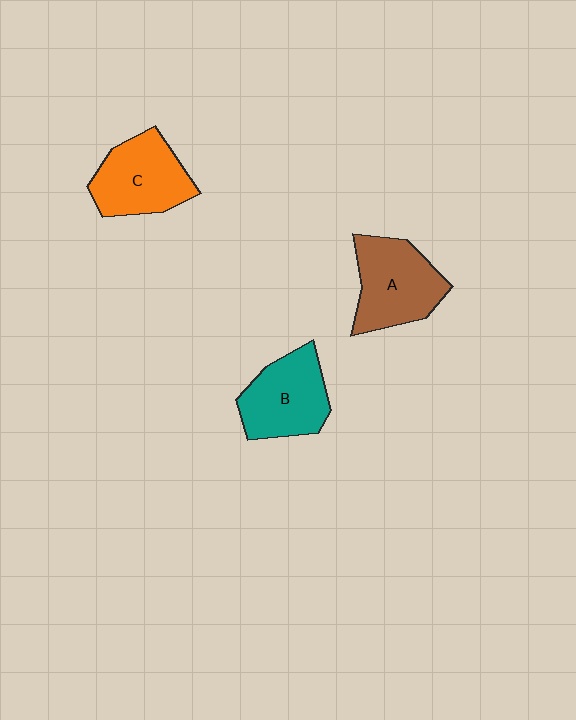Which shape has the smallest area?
Shape B (teal).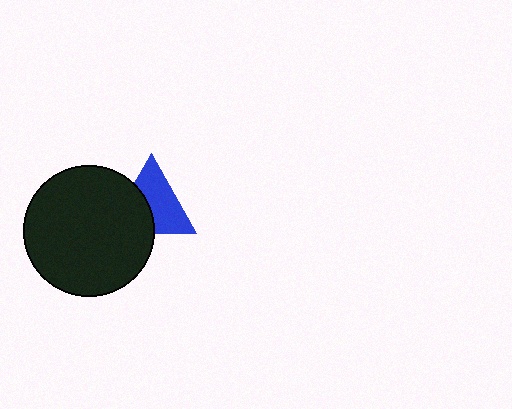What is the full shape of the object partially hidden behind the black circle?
The partially hidden object is a blue triangle.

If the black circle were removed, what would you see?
You would see the complete blue triangle.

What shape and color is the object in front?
The object in front is a black circle.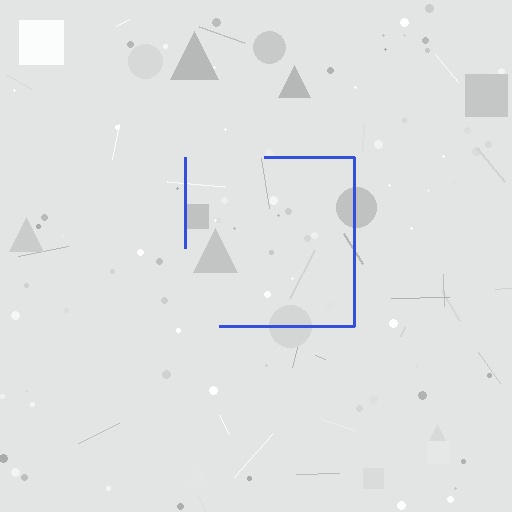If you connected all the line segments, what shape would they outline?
They would outline a square.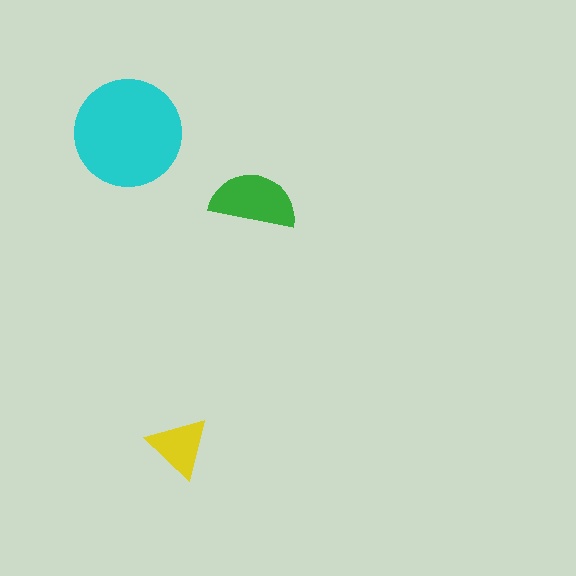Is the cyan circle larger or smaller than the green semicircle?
Larger.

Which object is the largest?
The cyan circle.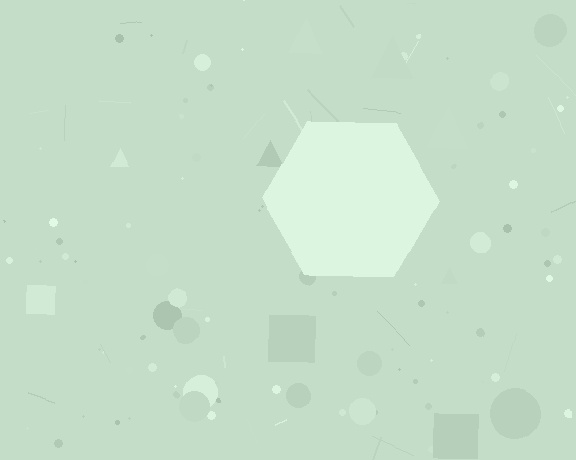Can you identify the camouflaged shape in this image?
The camouflaged shape is a hexagon.